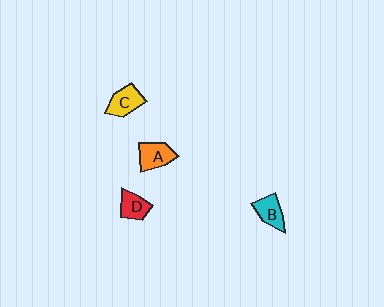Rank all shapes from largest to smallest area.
From largest to smallest: A (orange), C (yellow), B (cyan), D (red).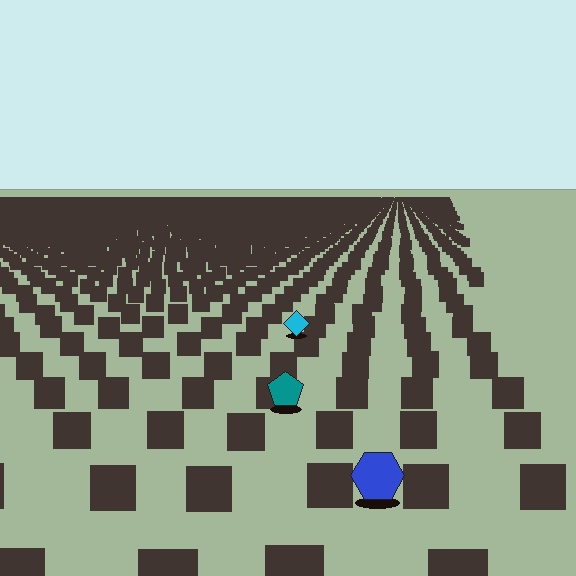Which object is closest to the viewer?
The blue hexagon is closest. The texture marks near it are larger and more spread out.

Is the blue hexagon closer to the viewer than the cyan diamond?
Yes. The blue hexagon is closer — you can tell from the texture gradient: the ground texture is coarser near it.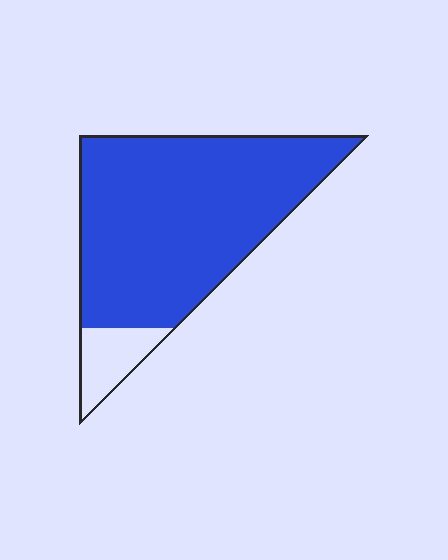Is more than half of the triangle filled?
Yes.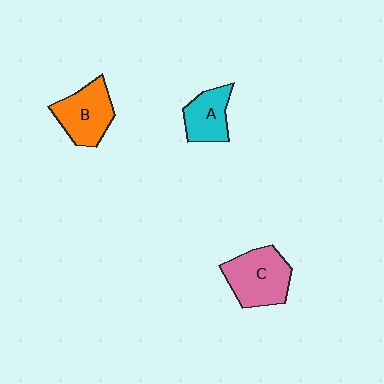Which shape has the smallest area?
Shape A (cyan).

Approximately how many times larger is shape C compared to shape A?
Approximately 1.5 times.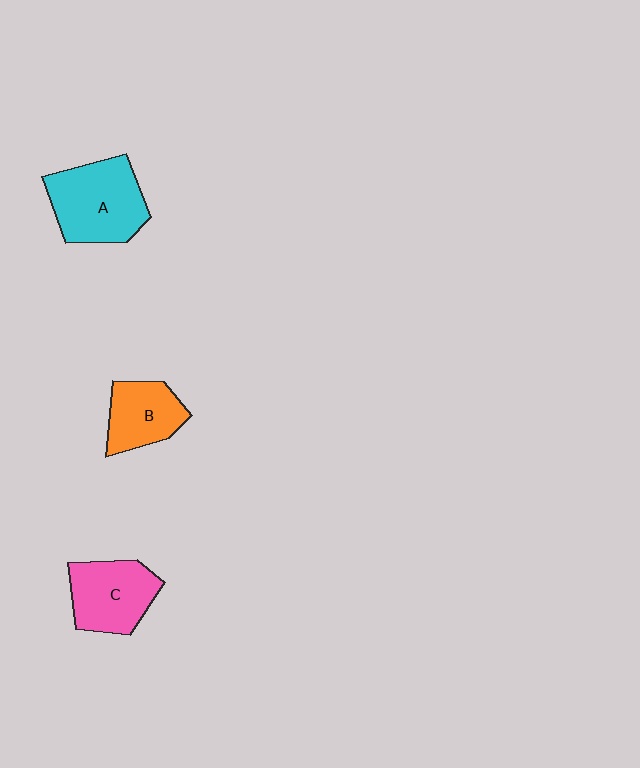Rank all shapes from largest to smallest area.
From largest to smallest: A (cyan), C (pink), B (orange).